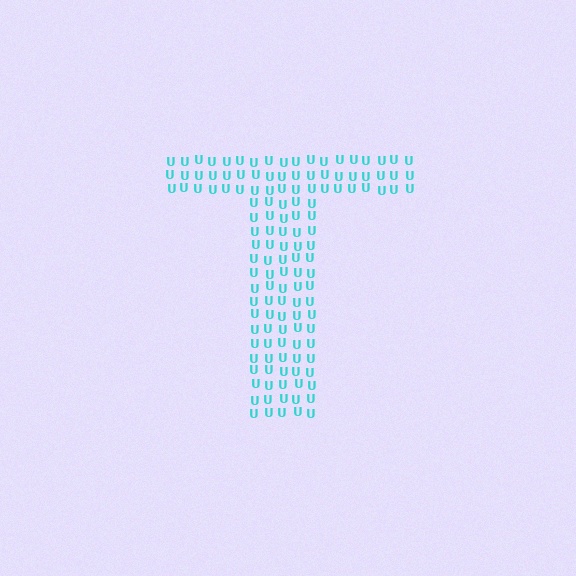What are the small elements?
The small elements are letter U's.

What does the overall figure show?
The overall figure shows the letter T.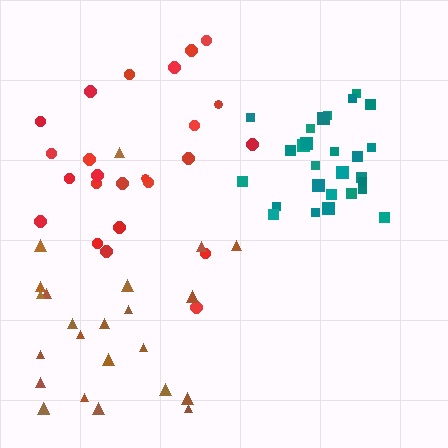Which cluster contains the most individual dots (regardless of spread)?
Teal (27).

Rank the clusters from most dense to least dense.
teal, red, brown.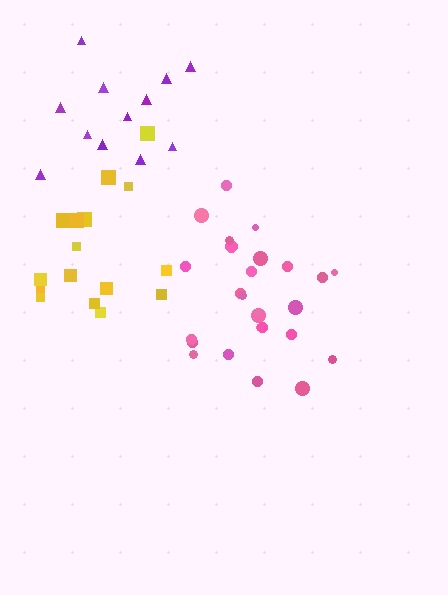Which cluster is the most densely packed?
Pink.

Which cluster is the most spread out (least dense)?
Yellow.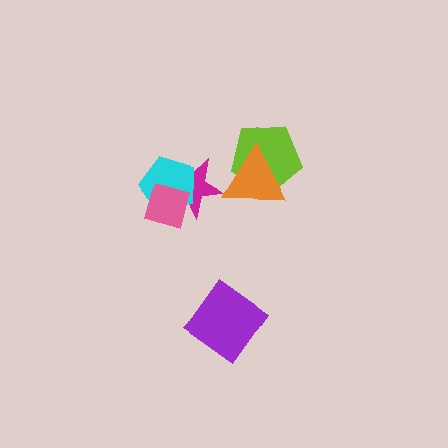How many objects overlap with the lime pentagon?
1 object overlaps with the lime pentagon.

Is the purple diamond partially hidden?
No, no other shape covers it.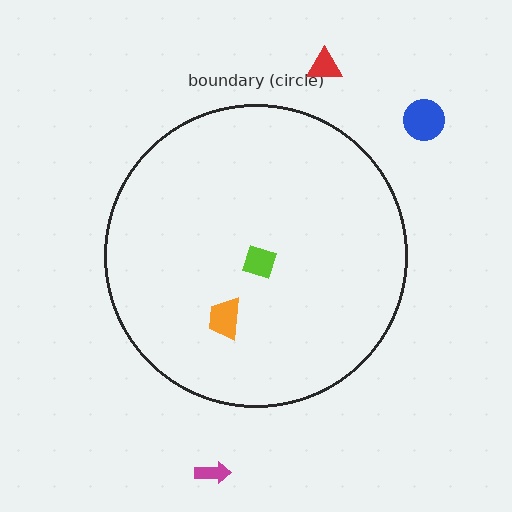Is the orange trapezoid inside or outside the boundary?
Inside.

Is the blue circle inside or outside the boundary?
Outside.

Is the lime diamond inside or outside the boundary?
Inside.